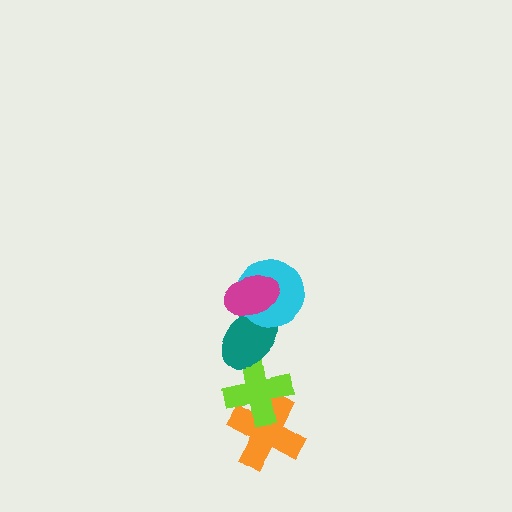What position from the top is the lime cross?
The lime cross is 4th from the top.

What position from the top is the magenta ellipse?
The magenta ellipse is 1st from the top.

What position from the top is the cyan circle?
The cyan circle is 2nd from the top.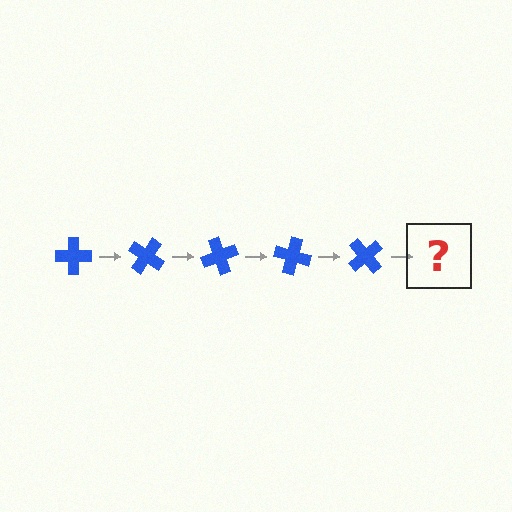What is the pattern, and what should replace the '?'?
The pattern is that the cross rotates 35 degrees each step. The '?' should be a blue cross rotated 175 degrees.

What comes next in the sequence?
The next element should be a blue cross rotated 175 degrees.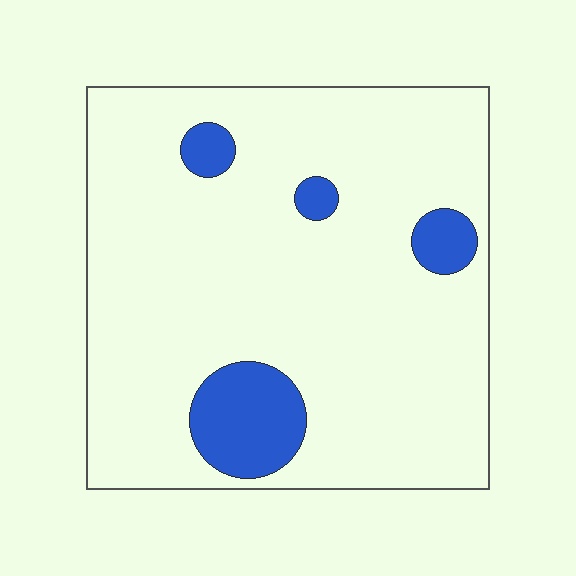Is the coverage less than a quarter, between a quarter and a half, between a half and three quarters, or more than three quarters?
Less than a quarter.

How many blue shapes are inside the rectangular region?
4.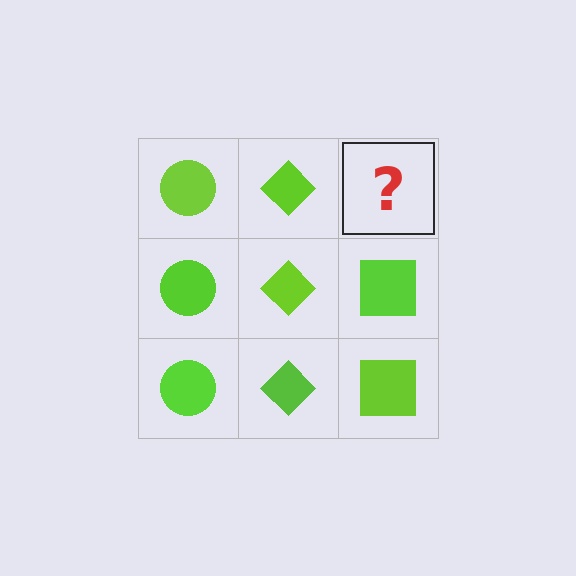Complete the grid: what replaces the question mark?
The question mark should be replaced with a lime square.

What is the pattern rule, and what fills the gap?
The rule is that each column has a consistent shape. The gap should be filled with a lime square.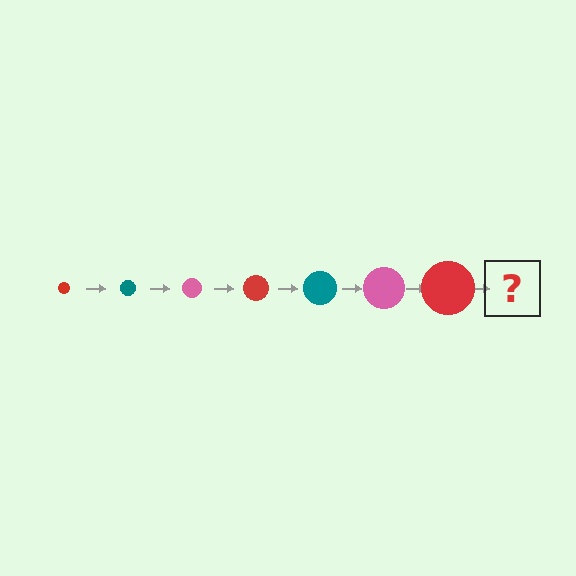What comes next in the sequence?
The next element should be a teal circle, larger than the previous one.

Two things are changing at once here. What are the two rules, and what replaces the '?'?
The two rules are that the circle grows larger each step and the color cycles through red, teal, and pink. The '?' should be a teal circle, larger than the previous one.